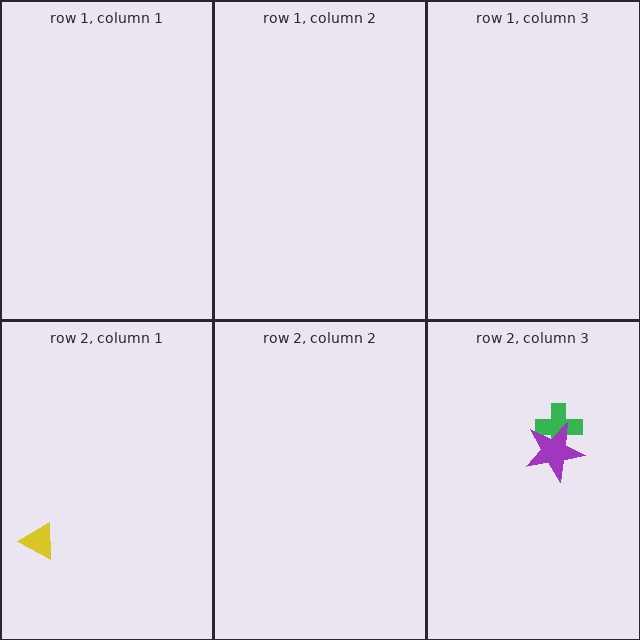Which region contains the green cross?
The row 2, column 3 region.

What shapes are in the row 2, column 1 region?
The yellow triangle.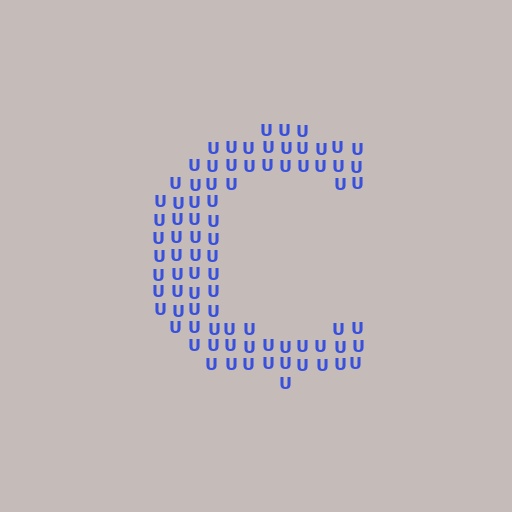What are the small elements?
The small elements are letter U's.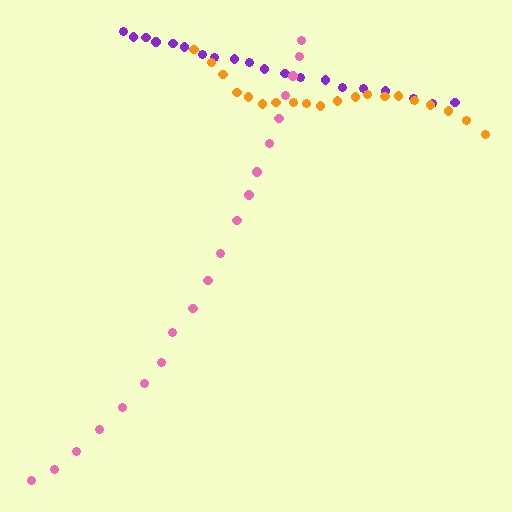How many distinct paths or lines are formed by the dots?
There are 3 distinct paths.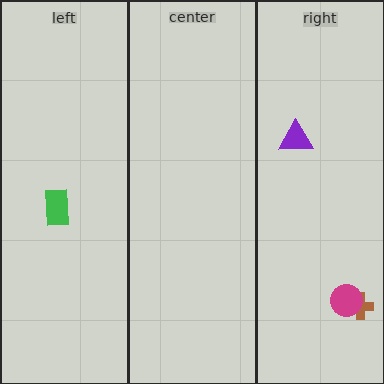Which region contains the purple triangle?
The right region.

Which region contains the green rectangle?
The left region.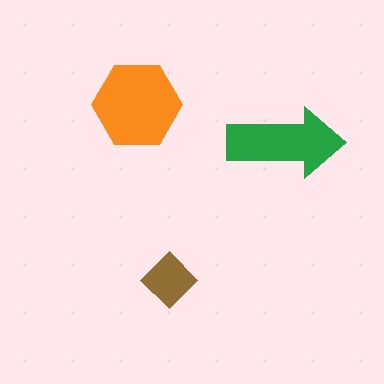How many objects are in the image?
There are 3 objects in the image.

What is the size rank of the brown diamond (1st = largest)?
3rd.